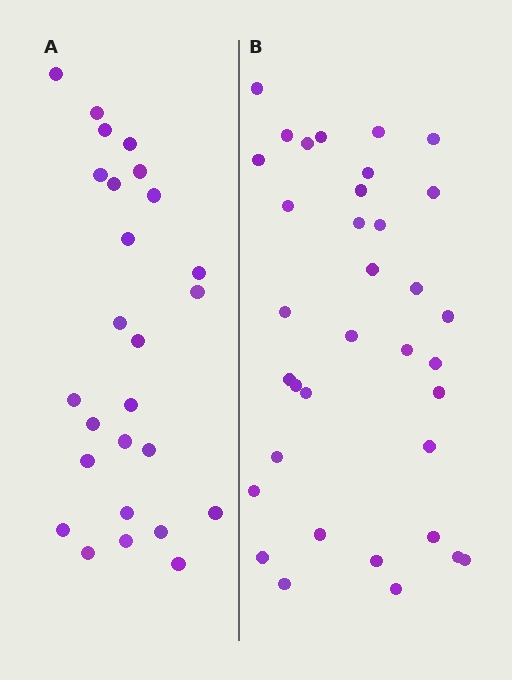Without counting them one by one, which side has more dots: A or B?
Region B (the right region) has more dots.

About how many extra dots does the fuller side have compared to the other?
Region B has roughly 8 or so more dots than region A.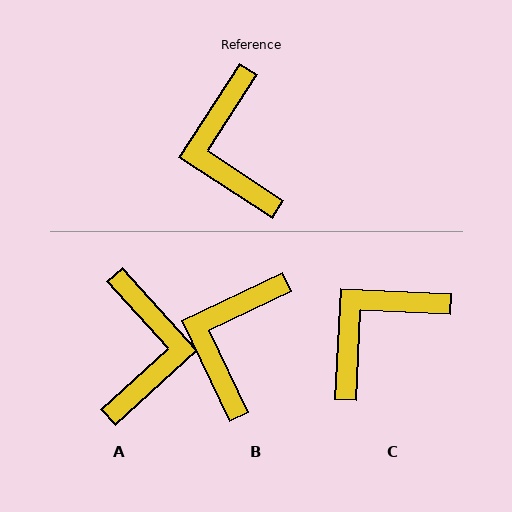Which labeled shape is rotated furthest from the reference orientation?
A, about 165 degrees away.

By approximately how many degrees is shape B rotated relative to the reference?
Approximately 31 degrees clockwise.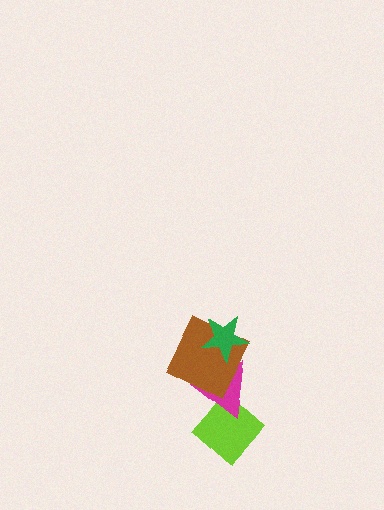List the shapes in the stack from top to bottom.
From top to bottom: the green star, the brown square, the magenta triangle, the lime diamond.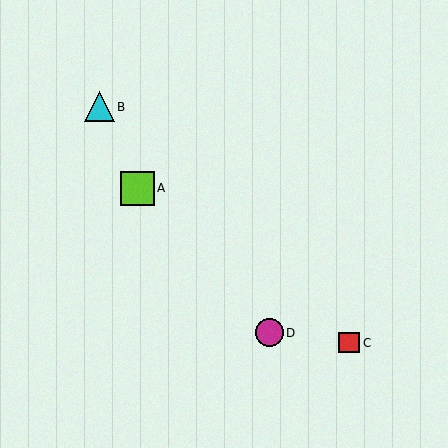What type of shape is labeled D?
Shape D is a magenta circle.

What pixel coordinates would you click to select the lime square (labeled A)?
Click at (137, 188) to select the lime square A.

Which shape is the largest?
The lime square (labeled A) is the largest.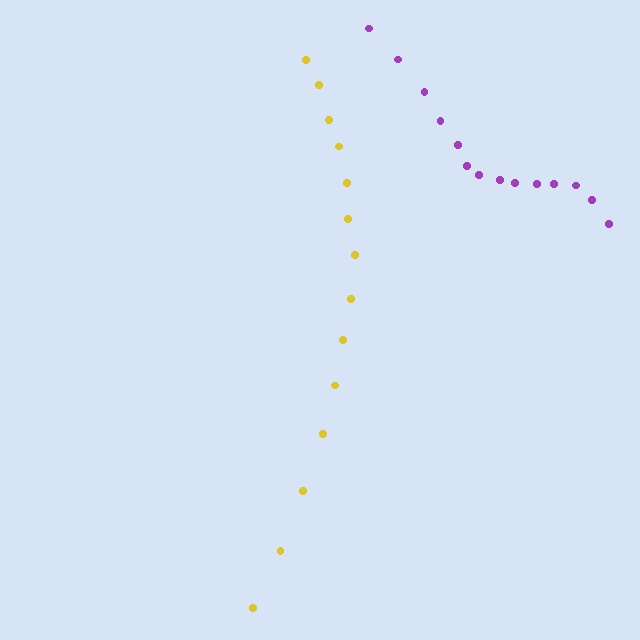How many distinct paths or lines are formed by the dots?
There are 2 distinct paths.